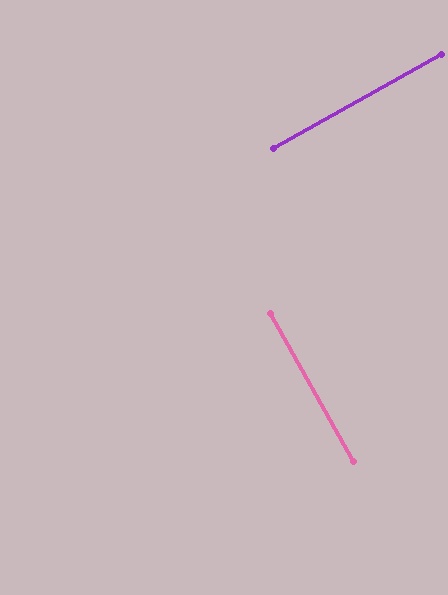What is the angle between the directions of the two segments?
Approximately 90 degrees.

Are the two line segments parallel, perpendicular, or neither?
Perpendicular — they meet at approximately 90°.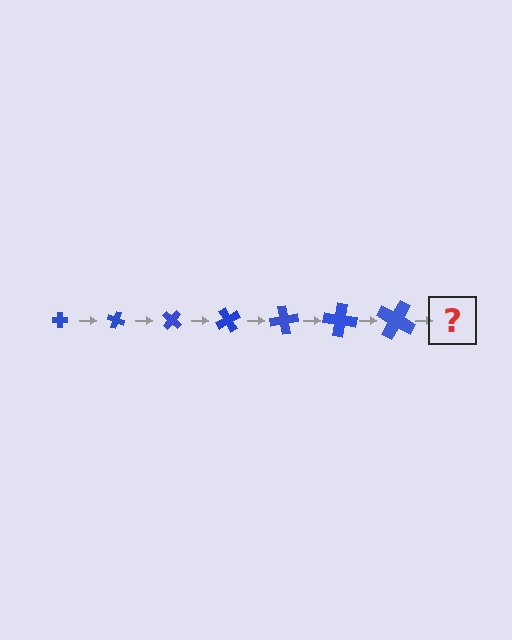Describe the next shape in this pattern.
It should be a cross, larger than the previous one and rotated 140 degrees from the start.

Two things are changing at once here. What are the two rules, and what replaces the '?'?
The two rules are that the cross grows larger each step and it rotates 20 degrees each step. The '?' should be a cross, larger than the previous one and rotated 140 degrees from the start.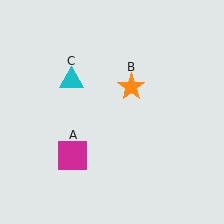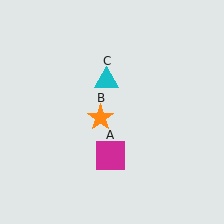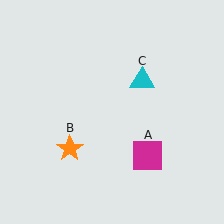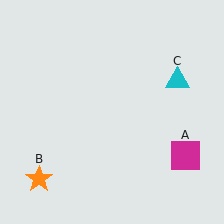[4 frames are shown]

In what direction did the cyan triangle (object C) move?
The cyan triangle (object C) moved right.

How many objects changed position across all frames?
3 objects changed position: magenta square (object A), orange star (object B), cyan triangle (object C).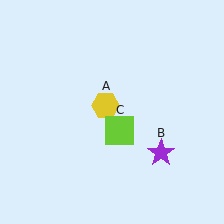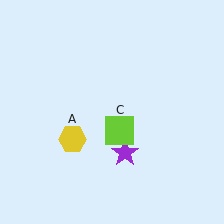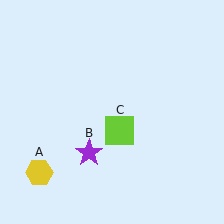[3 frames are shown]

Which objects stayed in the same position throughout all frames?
Lime square (object C) remained stationary.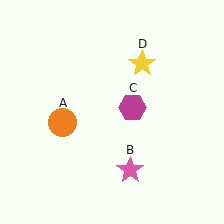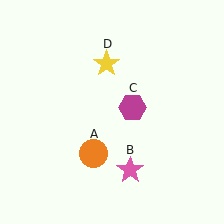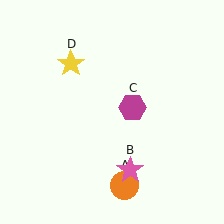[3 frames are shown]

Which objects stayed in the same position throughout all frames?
Pink star (object B) and magenta hexagon (object C) remained stationary.